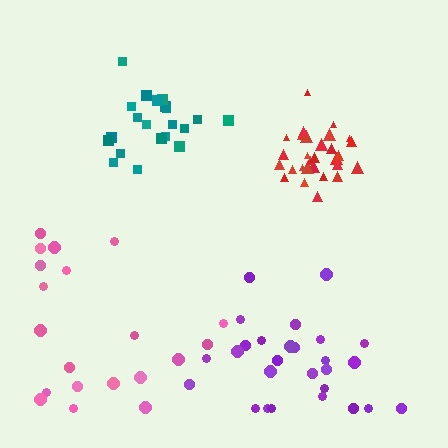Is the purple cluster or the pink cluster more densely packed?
Purple.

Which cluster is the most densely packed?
Red.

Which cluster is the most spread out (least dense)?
Pink.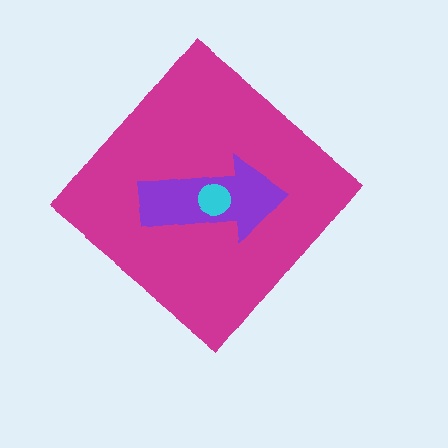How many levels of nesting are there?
3.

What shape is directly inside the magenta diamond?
The purple arrow.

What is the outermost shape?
The magenta diamond.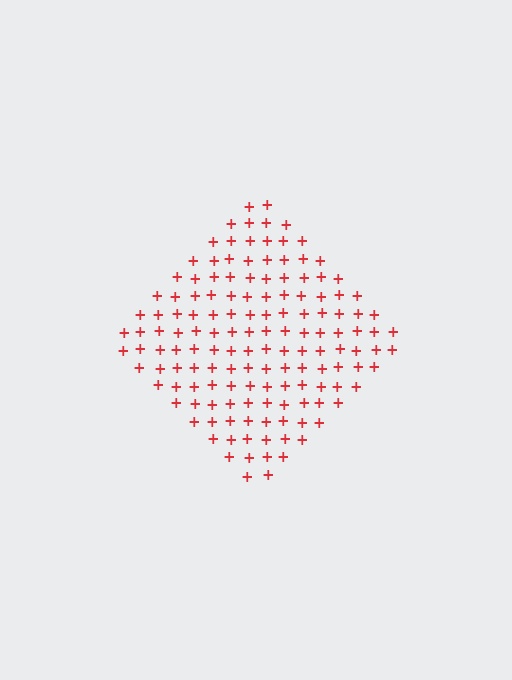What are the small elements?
The small elements are plus signs.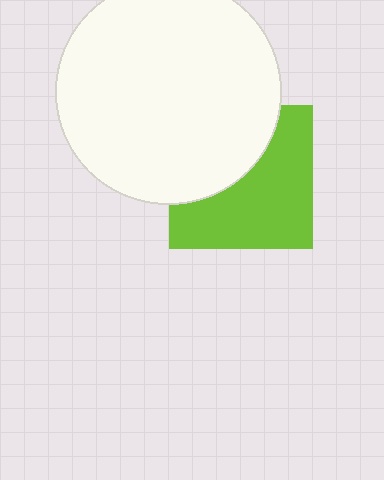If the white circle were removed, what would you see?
You would see the complete lime square.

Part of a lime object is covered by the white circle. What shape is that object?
It is a square.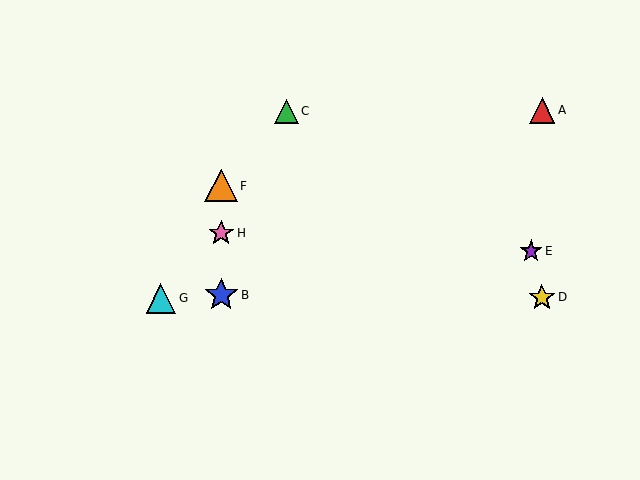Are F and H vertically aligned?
Yes, both are at x≈221.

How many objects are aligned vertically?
3 objects (B, F, H) are aligned vertically.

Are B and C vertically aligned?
No, B is at x≈221 and C is at x≈286.